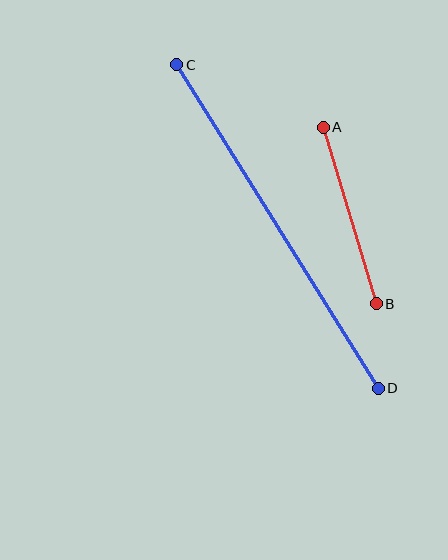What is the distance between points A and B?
The distance is approximately 184 pixels.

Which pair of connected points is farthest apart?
Points C and D are farthest apart.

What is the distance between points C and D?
The distance is approximately 381 pixels.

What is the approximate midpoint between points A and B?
The midpoint is at approximately (350, 216) pixels.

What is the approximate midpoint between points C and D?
The midpoint is at approximately (277, 227) pixels.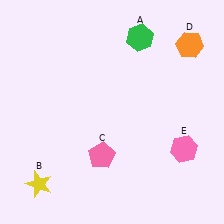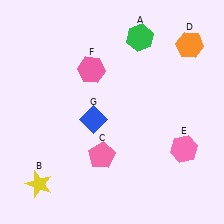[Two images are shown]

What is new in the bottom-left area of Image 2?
A blue diamond (G) was added in the bottom-left area of Image 2.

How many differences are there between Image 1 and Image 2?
There are 2 differences between the two images.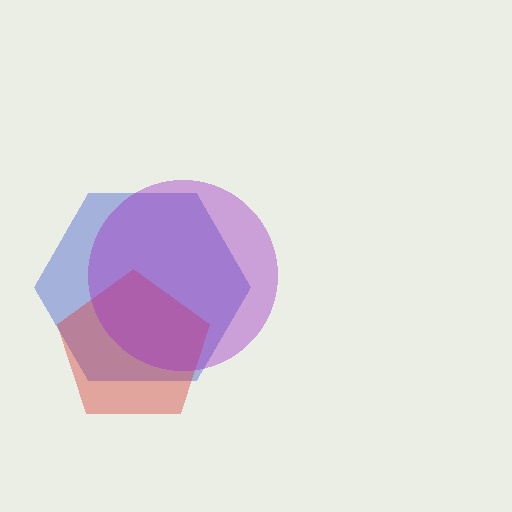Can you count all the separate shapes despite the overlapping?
Yes, there are 3 separate shapes.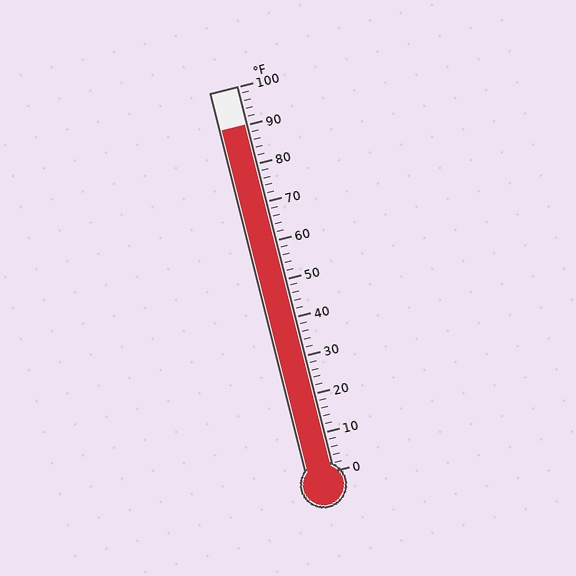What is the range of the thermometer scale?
The thermometer scale ranges from 0°F to 100°F.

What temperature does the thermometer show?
The thermometer shows approximately 90°F.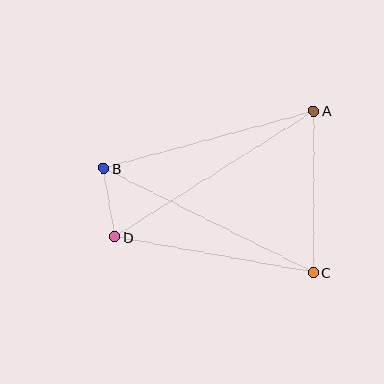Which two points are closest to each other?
Points B and D are closest to each other.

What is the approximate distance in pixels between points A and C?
The distance between A and C is approximately 162 pixels.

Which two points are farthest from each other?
Points A and D are farthest from each other.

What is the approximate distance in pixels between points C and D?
The distance between C and D is approximately 201 pixels.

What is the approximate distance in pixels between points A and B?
The distance between A and B is approximately 218 pixels.